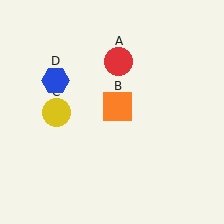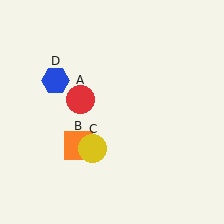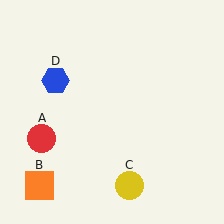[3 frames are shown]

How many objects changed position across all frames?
3 objects changed position: red circle (object A), orange square (object B), yellow circle (object C).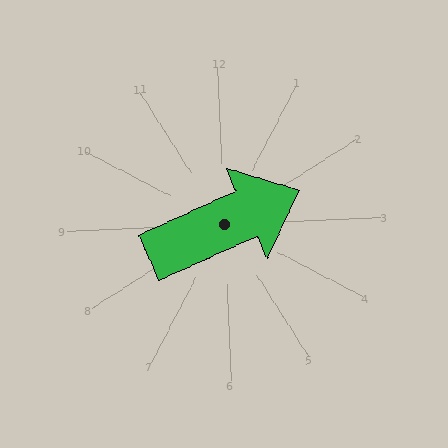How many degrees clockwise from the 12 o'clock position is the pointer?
Approximately 68 degrees.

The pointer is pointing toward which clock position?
Roughly 2 o'clock.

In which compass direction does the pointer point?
East.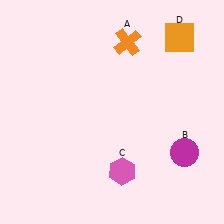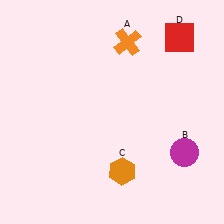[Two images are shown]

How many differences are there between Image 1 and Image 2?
There are 2 differences between the two images.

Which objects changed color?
C changed from pink to orange. D changed from orange to red.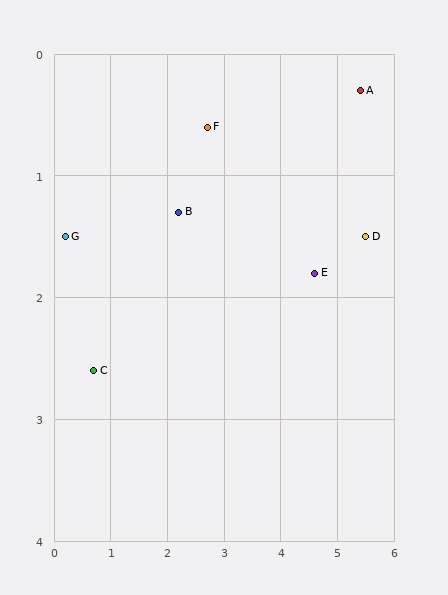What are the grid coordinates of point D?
Point D is at approximately (5.5, 1.5).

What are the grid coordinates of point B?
Point B is at approximately (2.2, 1.3).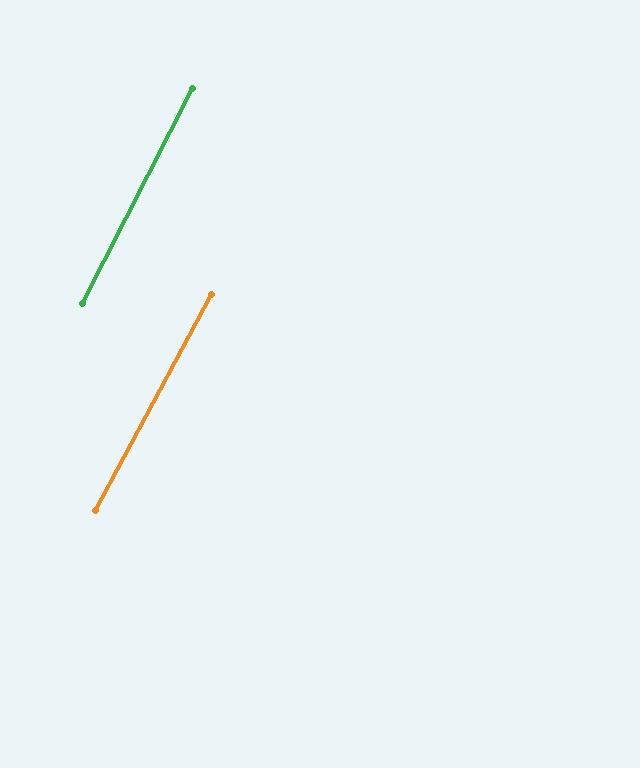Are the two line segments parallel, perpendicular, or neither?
Parallel — their directions differ by only 1.0°.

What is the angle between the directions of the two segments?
Approximately 1 degree.